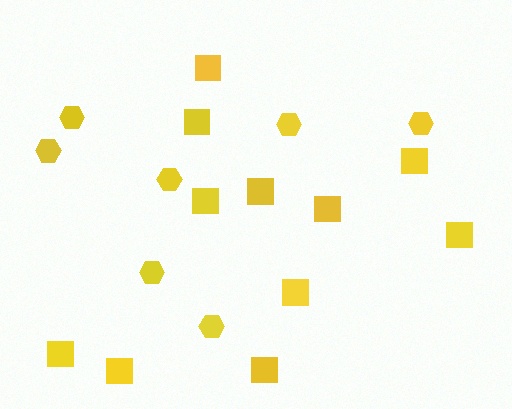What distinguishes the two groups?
There are 2 groups: one group of hexagons (7) and one group of squares (11).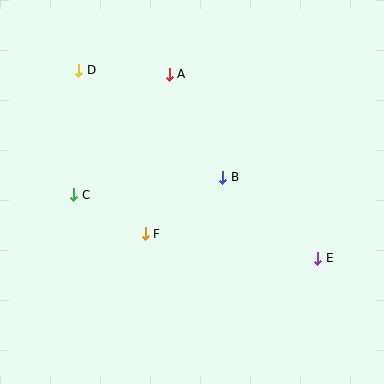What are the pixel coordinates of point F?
Point F is at (145, 234).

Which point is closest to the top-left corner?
Point D is closest to the top-left corner.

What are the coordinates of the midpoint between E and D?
The midpoint between E and D is at (198, 164).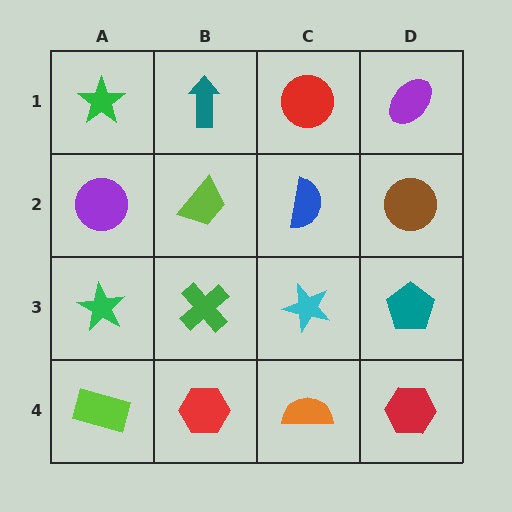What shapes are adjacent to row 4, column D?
A teal pentagon (row 3, column D), an orange semicircle (row 4, column C).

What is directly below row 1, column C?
A blue semicircle.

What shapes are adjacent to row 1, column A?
A purple circle (row 2, column A), a teal arrow (row 1, column B).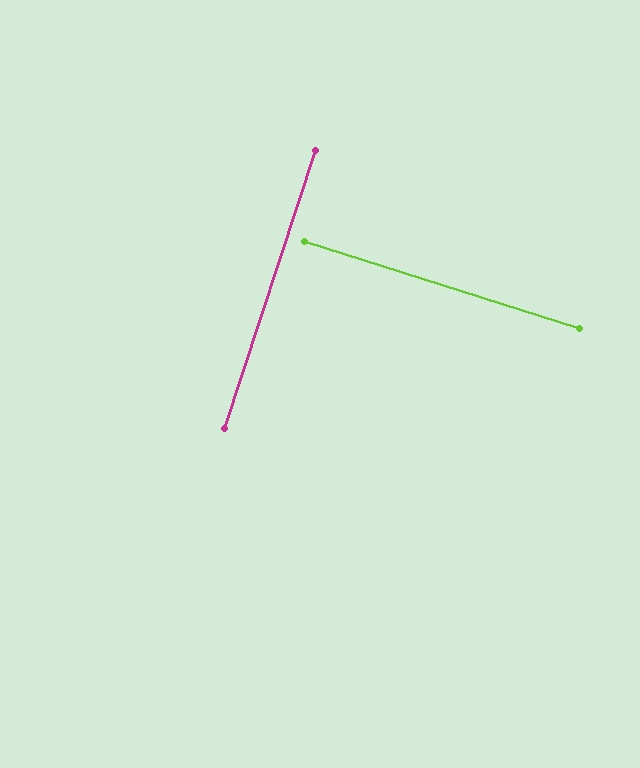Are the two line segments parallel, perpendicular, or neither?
Perpendicular — they meet at approximately 89°.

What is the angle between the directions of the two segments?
Approximately 89 degrees.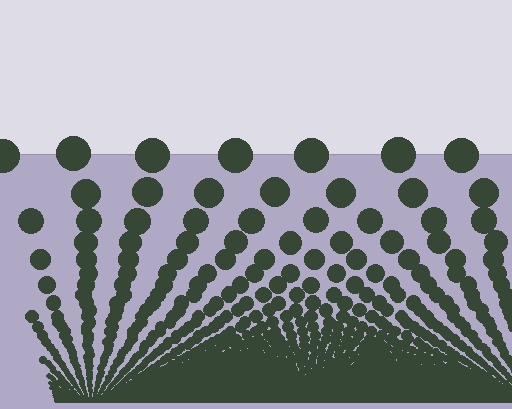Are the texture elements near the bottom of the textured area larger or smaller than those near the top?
Smaller. The gradient is inverted — elements near the bottom are smaller and denser.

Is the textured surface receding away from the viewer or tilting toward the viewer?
The surface appears to tilt toward the viewer. Texture elements get larger and sparser toward the top.